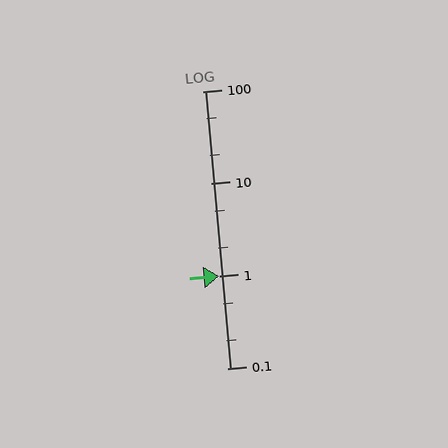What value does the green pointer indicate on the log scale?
The pointer indicates approximately 0.99.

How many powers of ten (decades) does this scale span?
The scale spans 3 decades, from 0.1 to 100.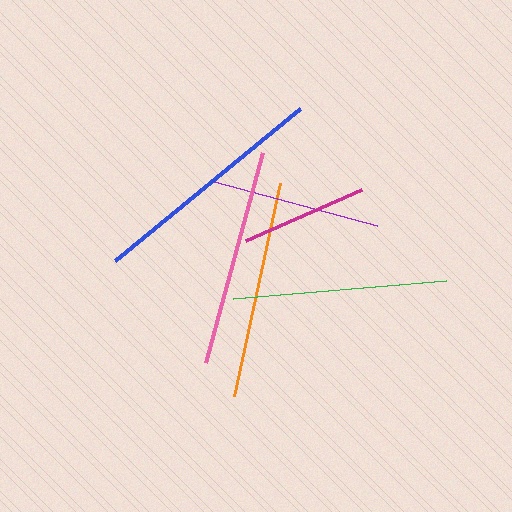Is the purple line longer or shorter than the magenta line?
The purple line is longer than the magenta line.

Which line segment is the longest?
The blue line is the longest at approximately 240 pixels.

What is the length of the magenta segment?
The magenta segment is approximately 127 pixels long.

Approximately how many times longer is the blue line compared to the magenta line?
The blue line is approximately 1.9 times the length of the magenta line.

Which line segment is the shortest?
The magenta line is the shortest at approximately 127 pixels.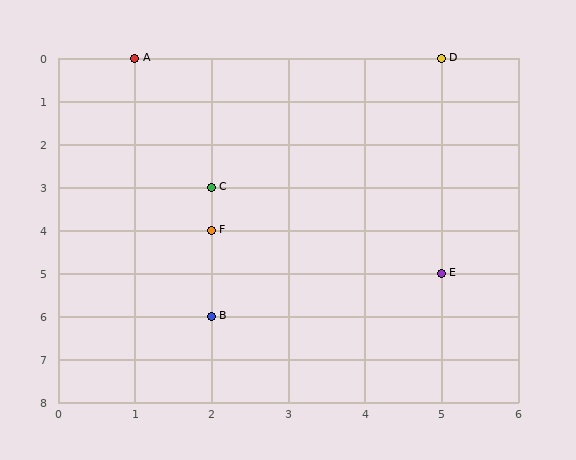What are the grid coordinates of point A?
Point A is at grid coordinates (1, 0).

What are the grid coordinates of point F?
Point F is at grid coordinates (2, 4).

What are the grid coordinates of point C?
Point C is at grid coordinates (2, 3).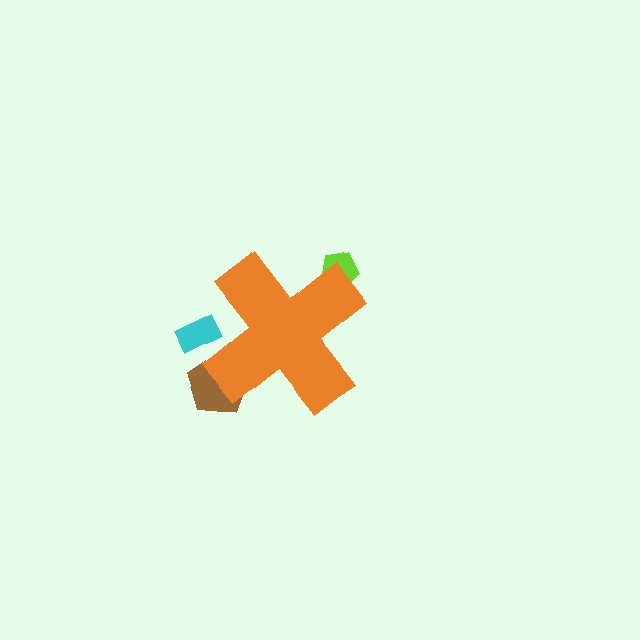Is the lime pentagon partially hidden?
Yes, the lime pentagon is partially hidden behind the orange cross.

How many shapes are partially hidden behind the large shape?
3 shapes are partially hidden.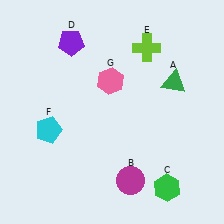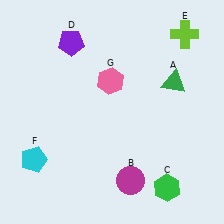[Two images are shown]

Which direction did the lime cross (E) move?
The lime cross (E) moved right.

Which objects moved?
The objects that moved are: the lime cross (E), the cyan pentagon (F).